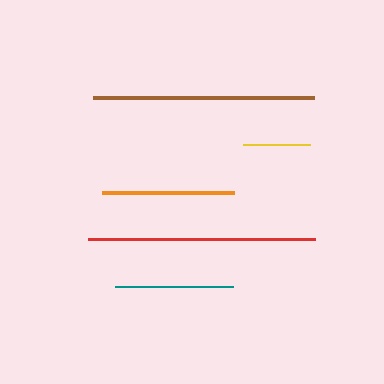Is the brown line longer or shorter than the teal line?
The brown line is longer than the teal line.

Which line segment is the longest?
The red line is the longest at approximately 226 pixels.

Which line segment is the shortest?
The yellow line is the shortest at approximately 67 pixels.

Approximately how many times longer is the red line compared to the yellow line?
The red line is approximately 3.4 times the length of the yellow line.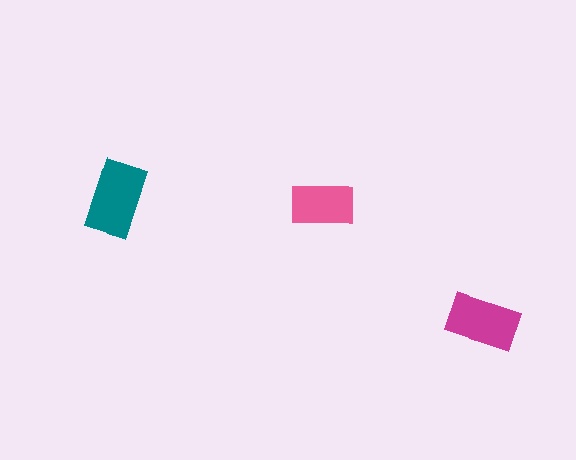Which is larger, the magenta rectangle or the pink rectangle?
The magenta one.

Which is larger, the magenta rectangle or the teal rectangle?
The teal one.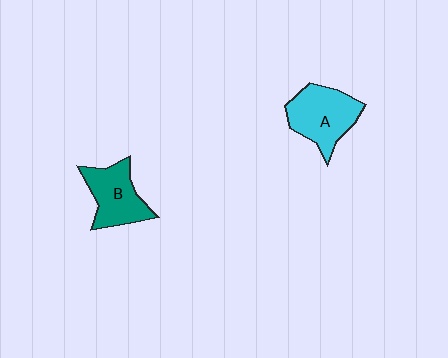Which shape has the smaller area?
Shape B (teal).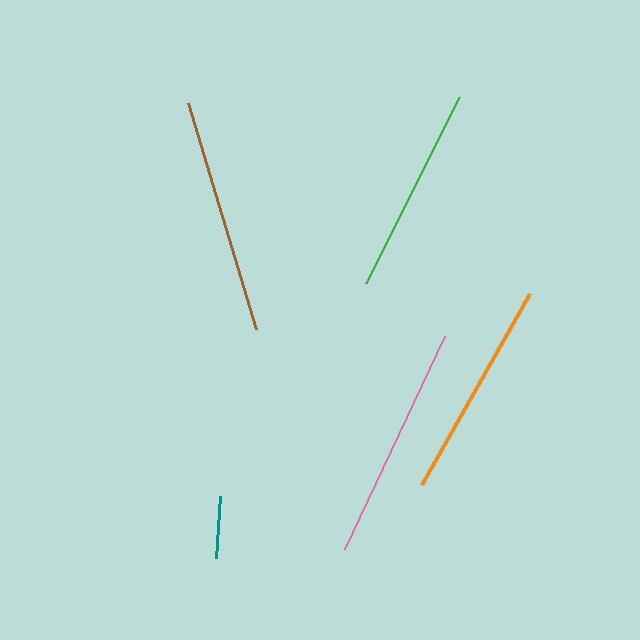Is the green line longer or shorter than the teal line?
The green line is longer than the teal line.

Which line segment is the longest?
The brown line is the longest at approximately 236 pixels.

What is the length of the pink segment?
The pink segment is approximately 235 pixels long.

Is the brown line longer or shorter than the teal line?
The brown line is longer than the teal line.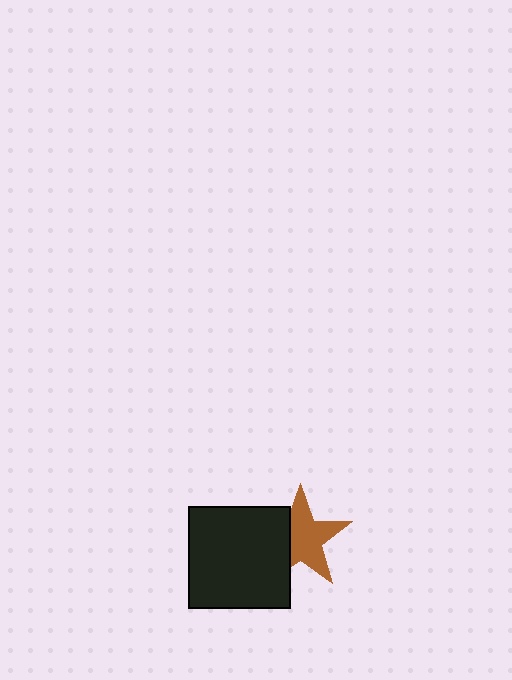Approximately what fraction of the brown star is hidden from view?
Roughly 34% of the brown star is hidden behind the black square.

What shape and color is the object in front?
The object in front is a black square.